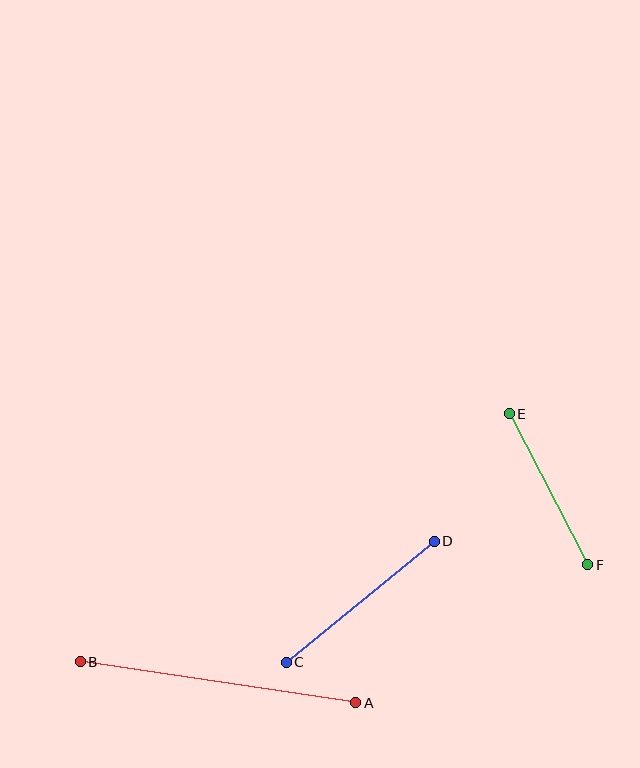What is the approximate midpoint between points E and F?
The midpoint is at approximately (549, 489) pixels.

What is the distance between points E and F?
The distance is approximately 170 pixels.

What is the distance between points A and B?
The distance is approximately 279 pixels.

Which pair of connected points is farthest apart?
Points A and B are farthest apart.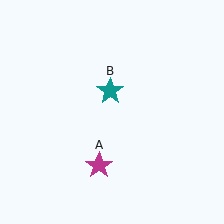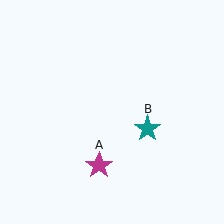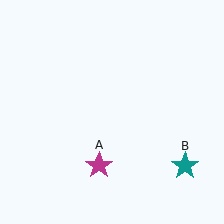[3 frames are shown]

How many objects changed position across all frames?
1 object changed position: teal star (object B).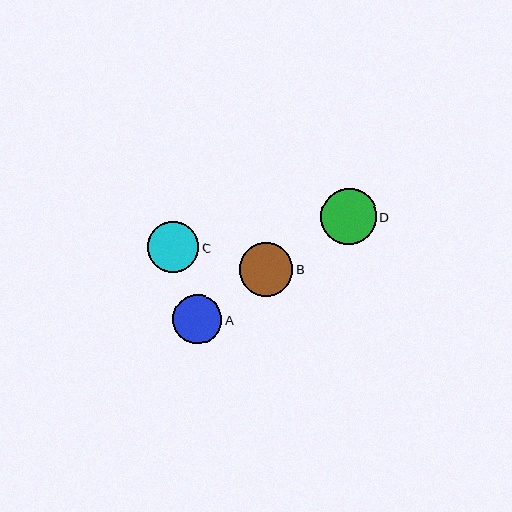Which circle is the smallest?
Circle A is the smallest with a size of approximately 49 pixels.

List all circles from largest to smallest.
From largest to smallest: D, B, C, A.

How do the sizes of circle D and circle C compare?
Circle D and circle C are approximately the same size.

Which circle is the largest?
Circle D is the largest with a size of approximately 56 pixels.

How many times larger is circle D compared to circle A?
Circle D is approximately 1.1 times the size of circle A.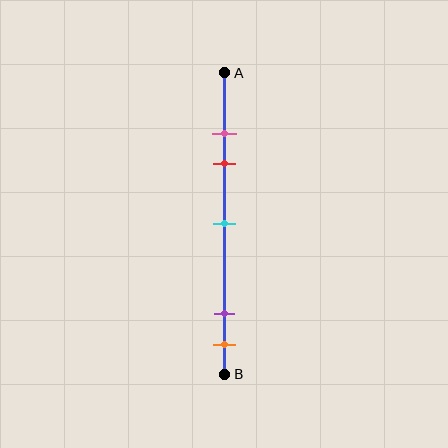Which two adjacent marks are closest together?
The pink and red marks are the closest adjacent pair.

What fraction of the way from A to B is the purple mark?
The purple mark is approximately 80% (0.8) of the way from A to B.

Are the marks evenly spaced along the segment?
No, the marks are not evenly spaced.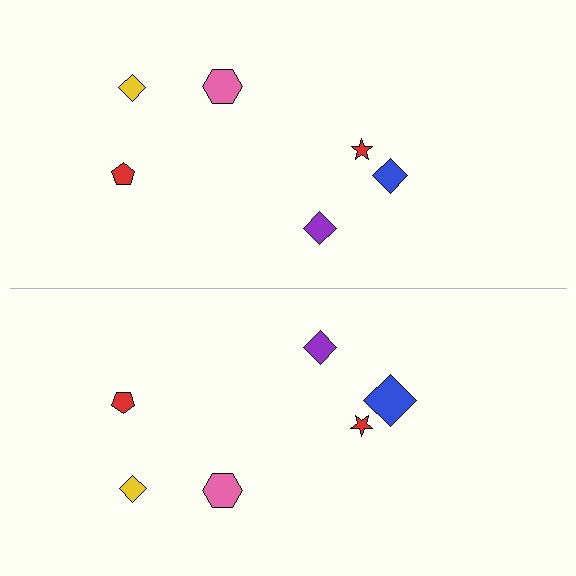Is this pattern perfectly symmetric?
No, the pattern is not perfectly symmetric. The blue diamond on the bottom side has a different size than its mirror counterpart.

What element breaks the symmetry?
The blue diamond on the bottom side has a different size than its mirror counterpart.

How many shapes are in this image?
There are 12 shapes in this image.